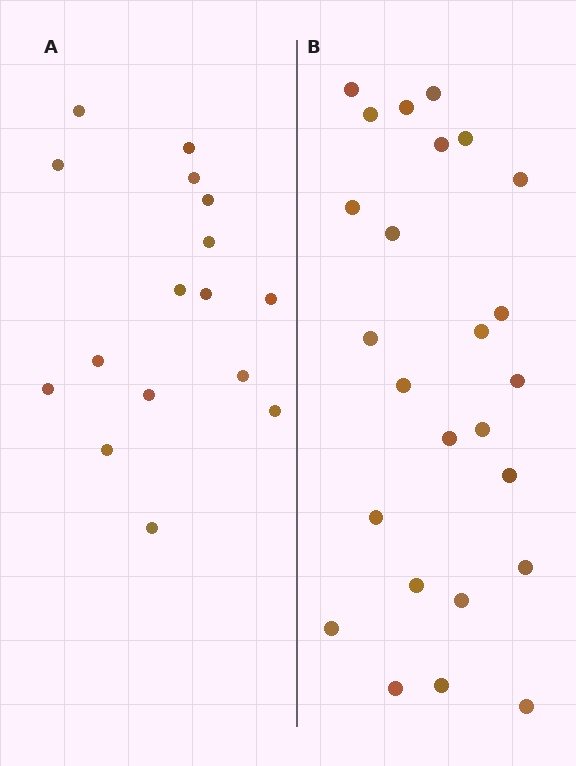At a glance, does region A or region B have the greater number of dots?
Region B (the right region) has more dots.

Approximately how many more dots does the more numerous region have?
Region B has roughly 8 or so more dots than region A.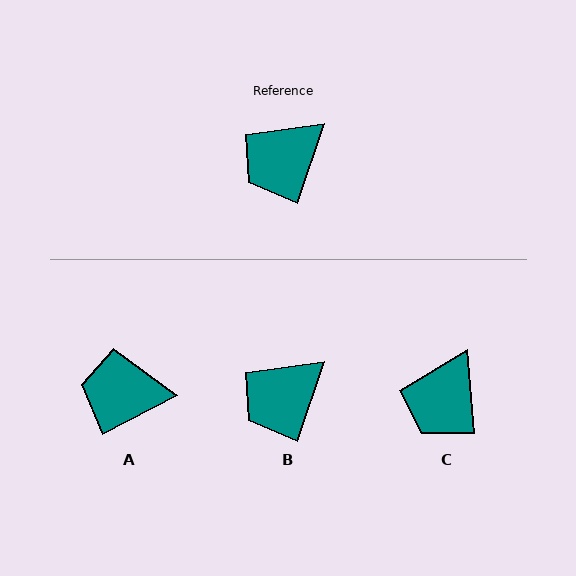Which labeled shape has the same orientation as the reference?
B.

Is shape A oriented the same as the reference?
No, it is off by about 44 degrees.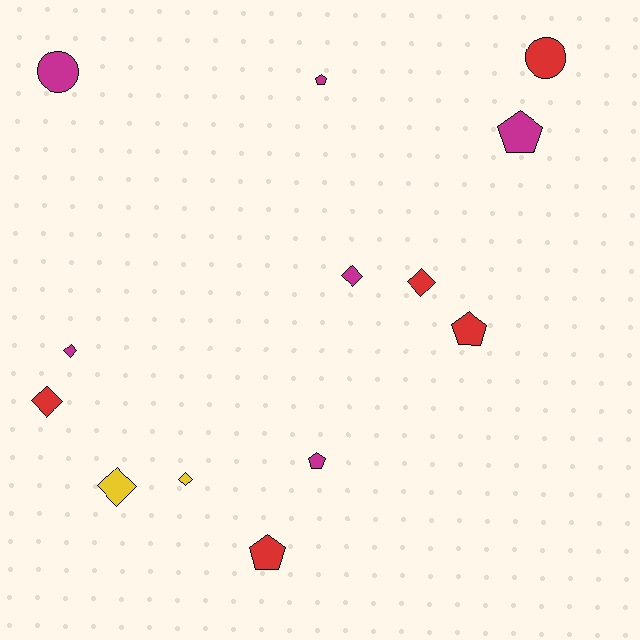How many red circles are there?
There is 1 red circle.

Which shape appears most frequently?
Diamond, with 6 objects.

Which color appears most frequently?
Magenta, with 6 objects.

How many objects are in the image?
There are 13 objects.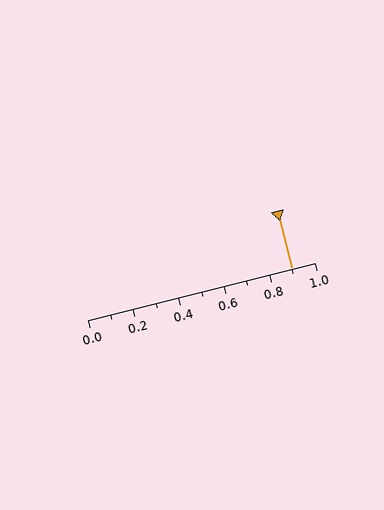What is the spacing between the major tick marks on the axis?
The major ticks are spaced 0.2 apart.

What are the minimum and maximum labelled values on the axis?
The axis runs from 0.0 to 1.0.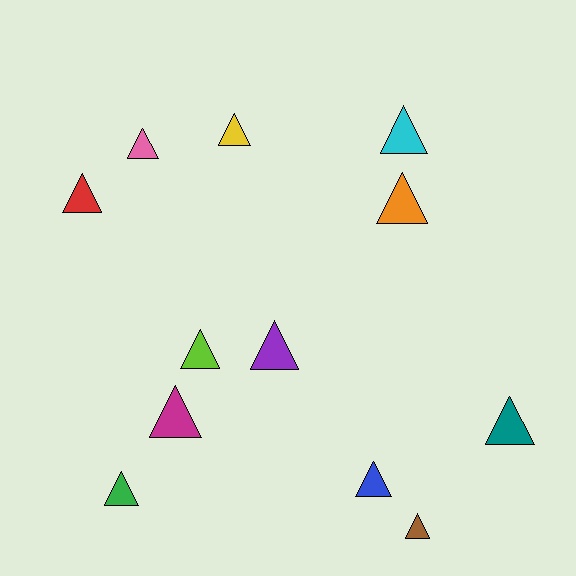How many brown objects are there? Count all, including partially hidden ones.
There is 1 brown object.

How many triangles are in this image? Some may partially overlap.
There are 12 triangles.